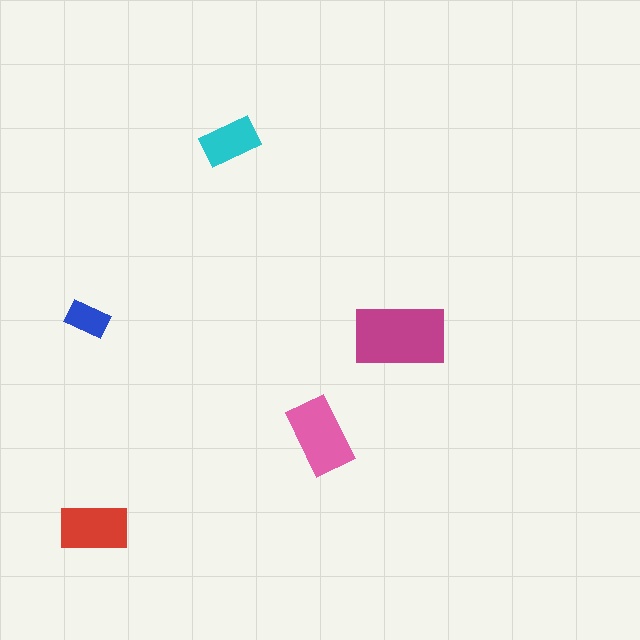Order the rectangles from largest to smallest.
the magenta one, the pink one, the red one, the cyan one, the blue one.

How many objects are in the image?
There are 5 objects in the image.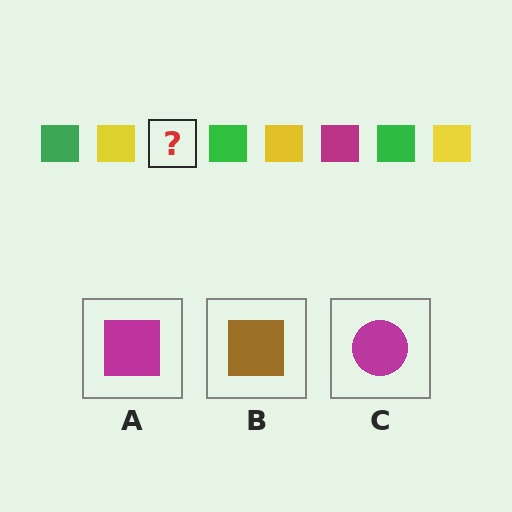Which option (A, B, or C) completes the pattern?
A.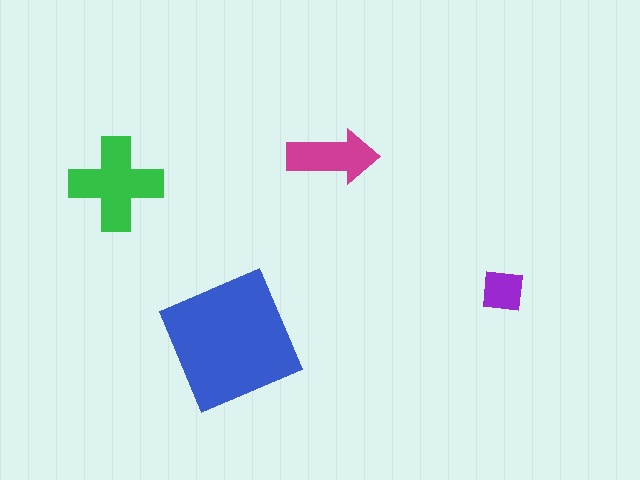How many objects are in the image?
There are 4 objects in the image.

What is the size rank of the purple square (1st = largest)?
4th.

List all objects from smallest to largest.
The purple square, the magenta arrow, the green cross, the blue square.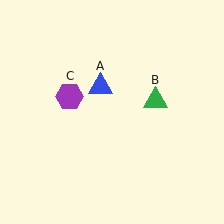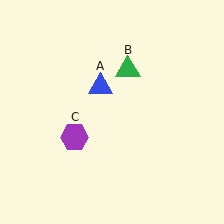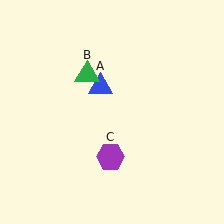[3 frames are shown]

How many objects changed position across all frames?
2 objects changed position: green triangle (object B), purple hexagon (object C).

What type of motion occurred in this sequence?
The green triangle (object B), purple hexagon (object C) rotated counterclockwise around the center of the scene.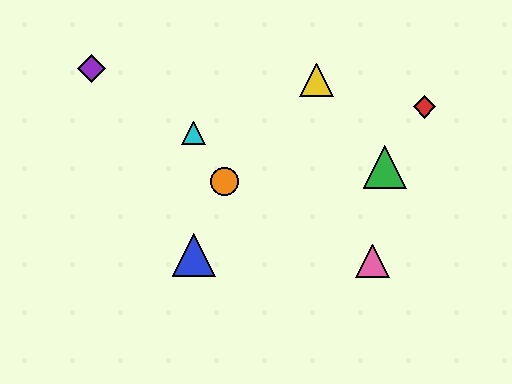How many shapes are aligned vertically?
2 shapes (the blue triangle, the cyan triangle) are aligned vertically.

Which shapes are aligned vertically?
The blue triangle, the cyan triangle are aligned vertically.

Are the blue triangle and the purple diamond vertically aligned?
No, the blue triangle is at x≈194 and the purple diamond is at x≈91.